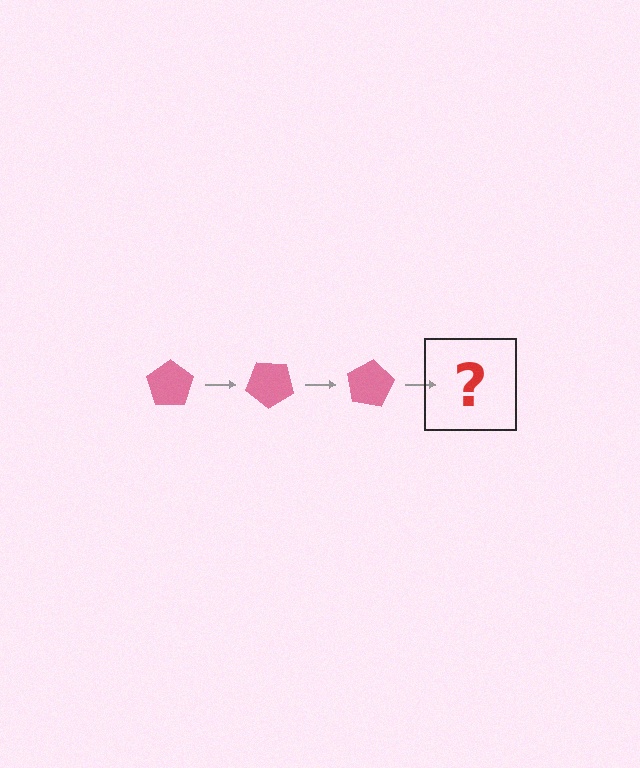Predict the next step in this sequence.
The next step is a pink pentagon rotated 120 degrees.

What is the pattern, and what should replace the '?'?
The pattern is that the pentagon rotates 40 degrees each step. The '?' should be a pink pentagon rotated 120 degrees.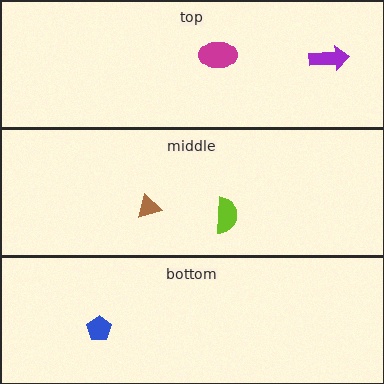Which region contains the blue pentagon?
The bottom region.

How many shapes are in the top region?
2.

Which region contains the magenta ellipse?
The top region.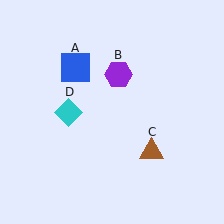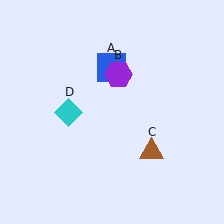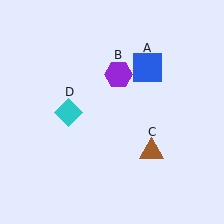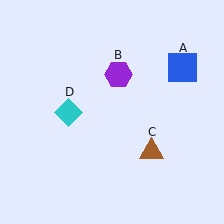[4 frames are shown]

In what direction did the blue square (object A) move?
The blue square (object A) moved right.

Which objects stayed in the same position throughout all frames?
Purple hexagon (object B) and brown triangle (object C) and cyan diamond (object D) remained stationary.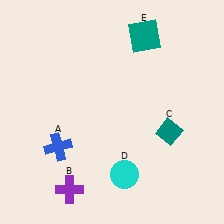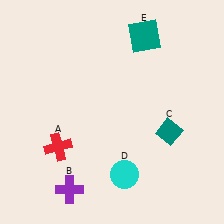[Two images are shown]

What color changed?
The cross (A) changed from blue in Image 1 to red in Image 2.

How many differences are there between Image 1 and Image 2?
There is 1 difference between the two images.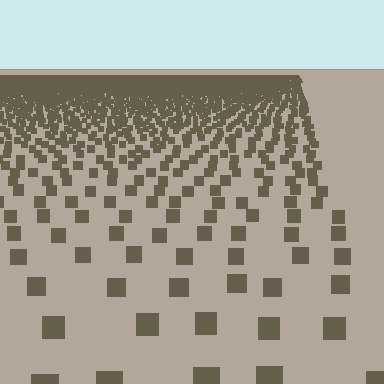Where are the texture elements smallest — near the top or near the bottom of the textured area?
Near the top.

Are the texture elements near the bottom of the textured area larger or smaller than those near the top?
Larger. Near the bottom, elements are closer to the viewer and appear at a bigger on-screen size.